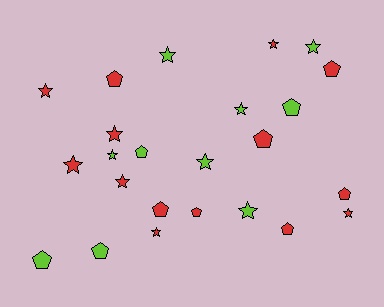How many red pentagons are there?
There are 7 red pentagons.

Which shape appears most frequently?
Star, with 13 objects.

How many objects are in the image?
There are 24 objects.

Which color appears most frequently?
Red, with 14 objects.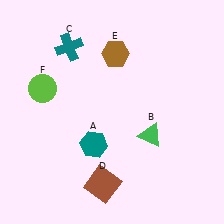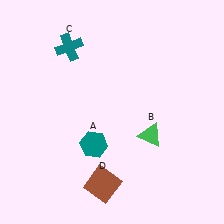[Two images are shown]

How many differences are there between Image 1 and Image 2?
There are 2 differences between the two images.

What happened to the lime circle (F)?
The lime circle (F) was removed in Image 2. It was in the top-left area of Image 1.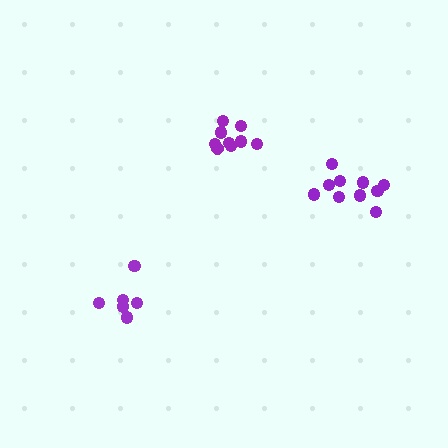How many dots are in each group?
Group 1: 9 dots, Group 2: 10 dots, Group 3: 6 dots (25 total).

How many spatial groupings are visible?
There are 3 spatial groupings.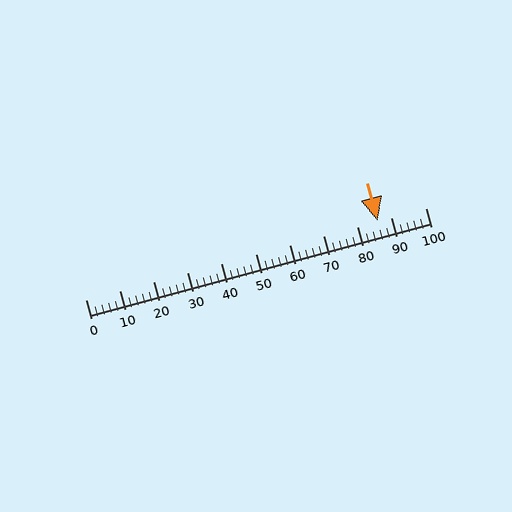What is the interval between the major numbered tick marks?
The major tick marks are spaced 10 units apart.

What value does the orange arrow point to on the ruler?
The orange arrow points to approximately 86.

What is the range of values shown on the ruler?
The ruler shows values from 0 to 100.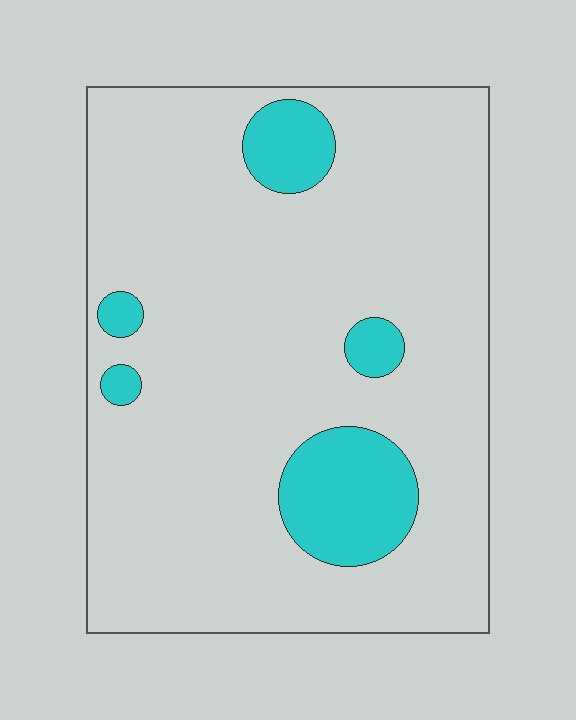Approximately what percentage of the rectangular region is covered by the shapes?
Approximately 15%.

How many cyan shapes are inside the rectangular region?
5.